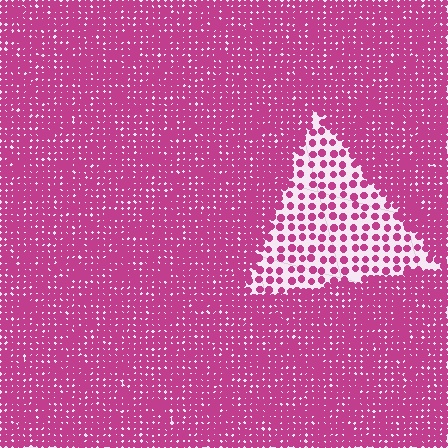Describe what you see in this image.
The image contains small magenta elements arranged at two different densities. A triangle-shaped region is visible where the elements are less densely packed than the surrounding area.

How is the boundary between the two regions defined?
The boundary is defined by a change in element density (approximately 3.0x ratio). All elements are the same color, size, and shape.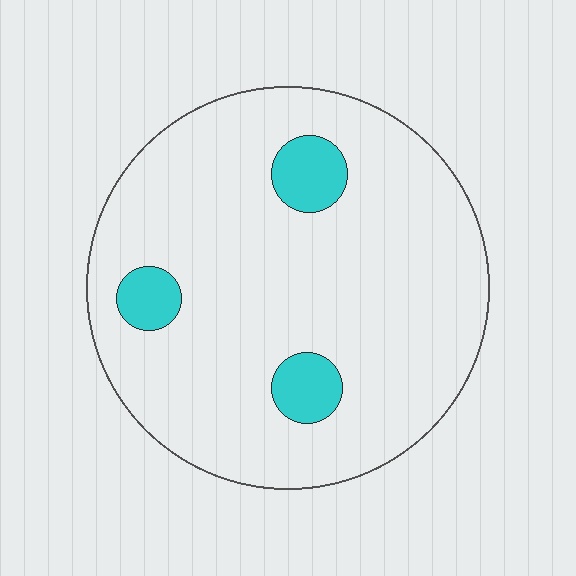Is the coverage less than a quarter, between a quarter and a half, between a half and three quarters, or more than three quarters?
Less than a quarter.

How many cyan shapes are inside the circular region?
3.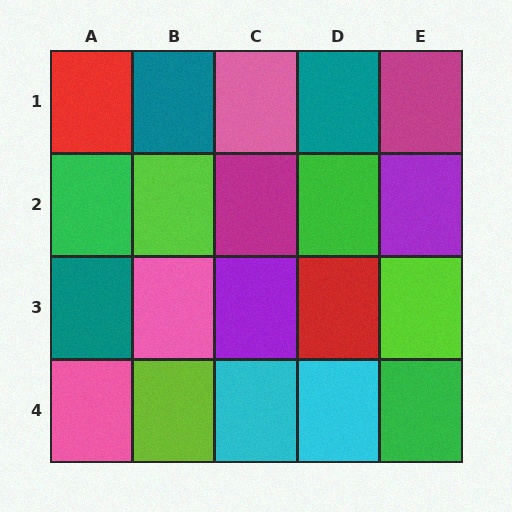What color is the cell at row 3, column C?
Purple.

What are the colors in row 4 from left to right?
Pink, lime, cyan, cyan, green.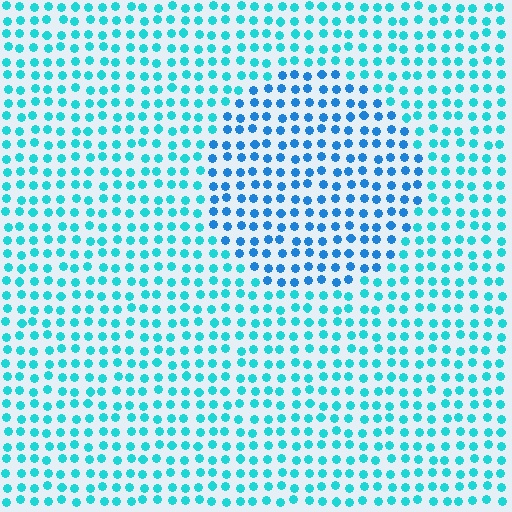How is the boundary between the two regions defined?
The boundary is defined purely by a slight shift in hue (about 29 degrees). Spacing, size, and orientation are identical on both sides.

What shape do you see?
I see a circle.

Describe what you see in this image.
The image is filled with small cyan elements in a uniform arrangement. A circle-shaped region is visible where the elements are tinted to a slightly different hue, forming a subtle color boundary.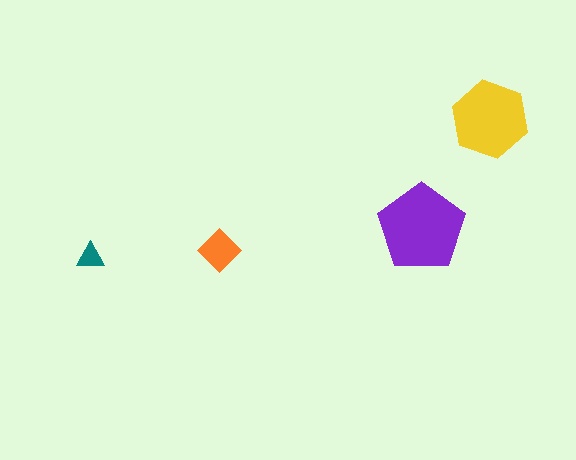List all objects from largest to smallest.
The purple pentagon, the yellow hexagon, the orange diamond, the teal triangle.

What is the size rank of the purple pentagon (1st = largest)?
1st.